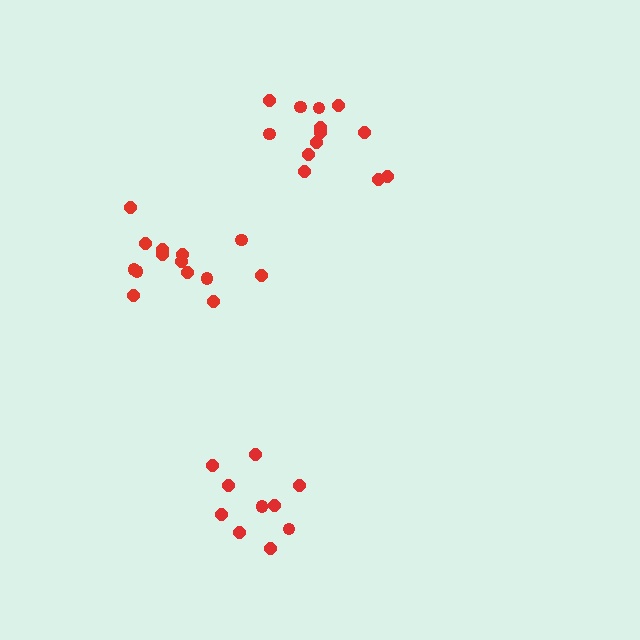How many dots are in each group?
Group 1: 13 dots, Group 2: 14 dots, Group 3: 10 dots (37 total).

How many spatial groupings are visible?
There are 3 spatial groupings.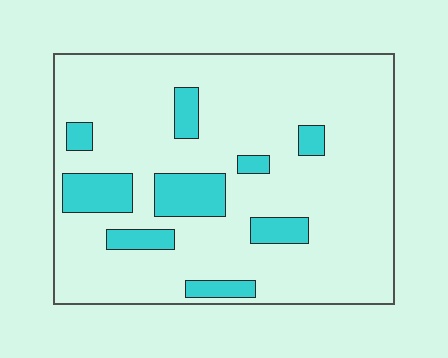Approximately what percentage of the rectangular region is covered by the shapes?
Approximately 15%.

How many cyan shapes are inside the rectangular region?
9.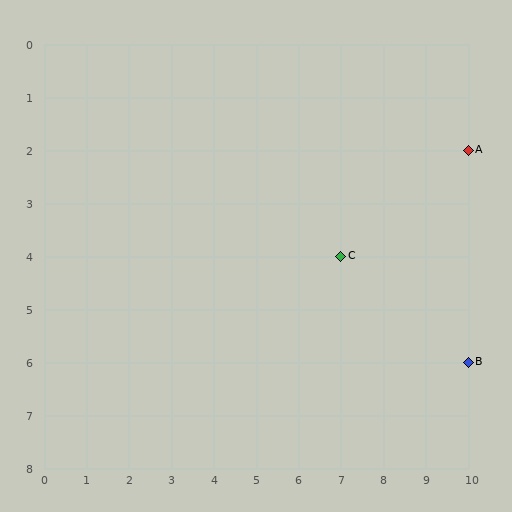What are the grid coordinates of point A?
Point A is at grid coordinates (10, 2).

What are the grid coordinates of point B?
Point B is at grid coordinates (10, 6).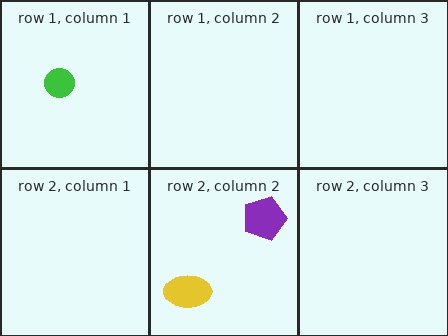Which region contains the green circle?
The row 1, column 1 region.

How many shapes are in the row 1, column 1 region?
1.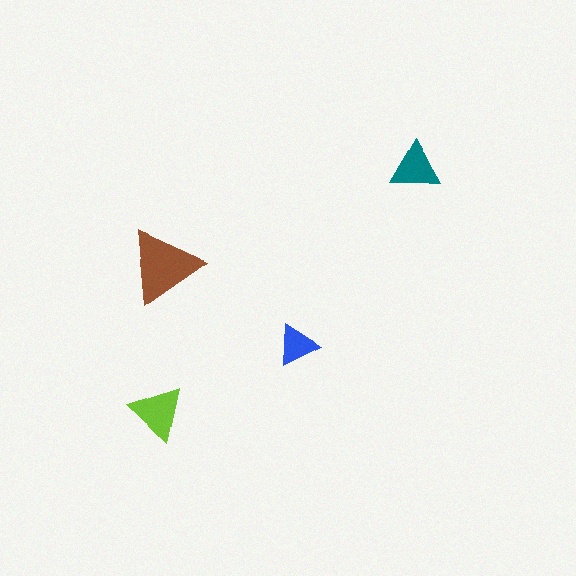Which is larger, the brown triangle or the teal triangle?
The brown one.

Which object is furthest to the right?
The teal triangle is rightmost.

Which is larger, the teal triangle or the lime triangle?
The lime one.